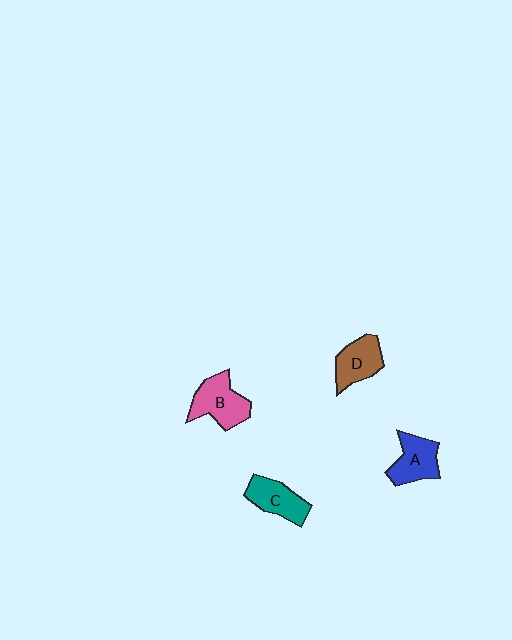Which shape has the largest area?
Shape B (pink).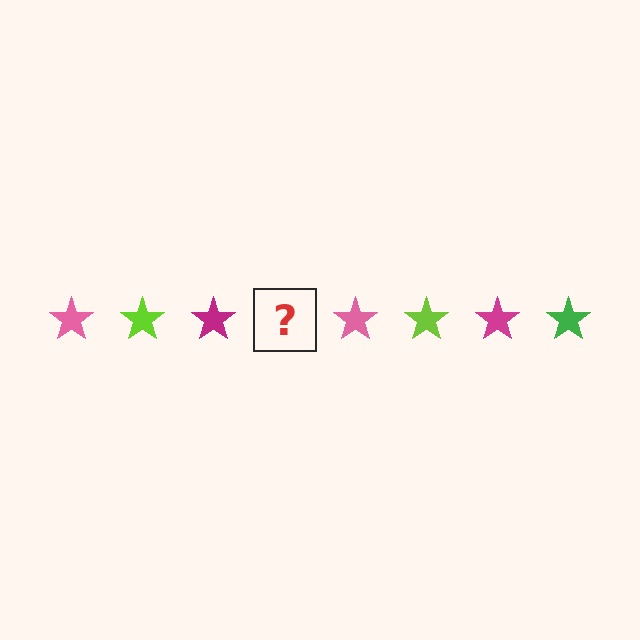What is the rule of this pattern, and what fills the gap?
The rule is that the pattern cycles through pink, lime, magenta, green stars. The gap should be filled with a green star.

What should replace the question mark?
The question mark should be replaced with a green star.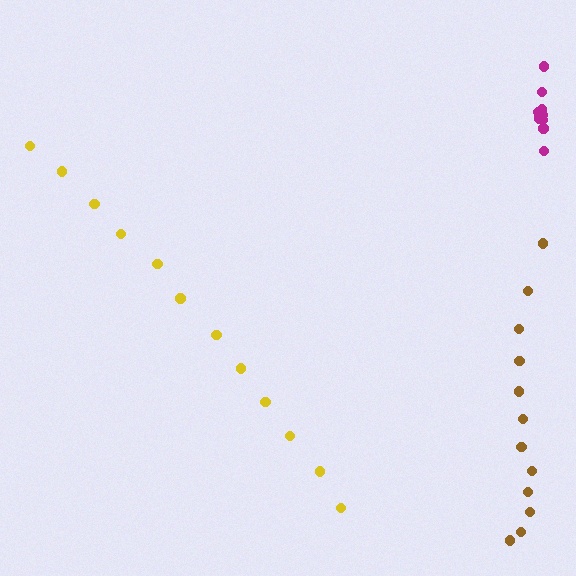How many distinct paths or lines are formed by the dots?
There are 3 distinct paths.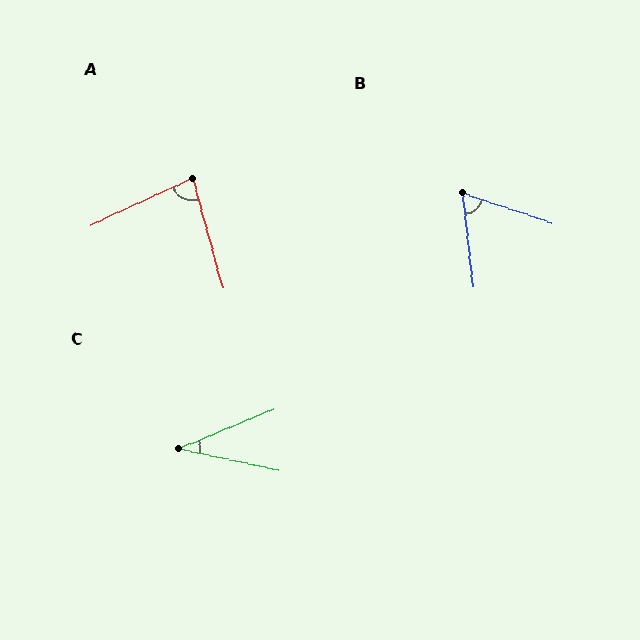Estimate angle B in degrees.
Approximately 65 degrees.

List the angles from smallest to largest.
C (35°), B (65°), A (80°).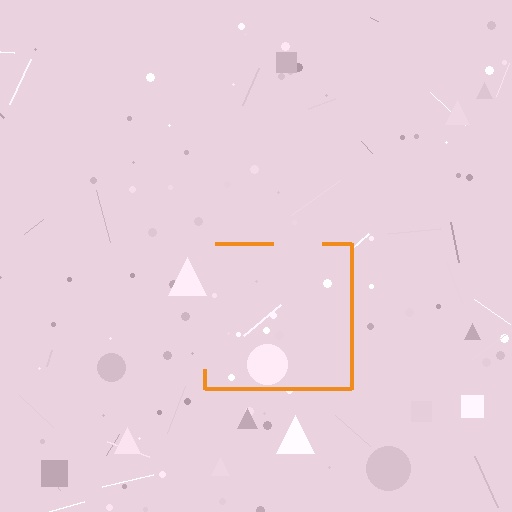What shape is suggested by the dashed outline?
The dashed outline suggests a square.